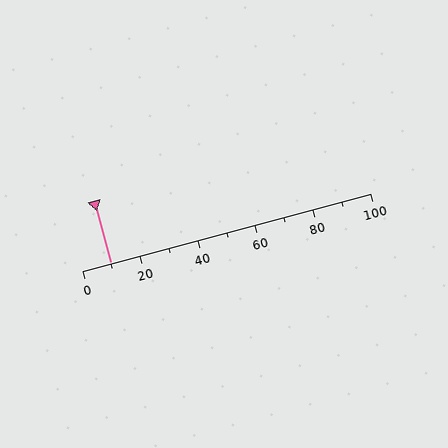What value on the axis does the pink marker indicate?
The marker indicates approximately 10.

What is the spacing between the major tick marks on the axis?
The major ticks are spaced 20 apart.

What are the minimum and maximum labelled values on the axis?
The axis runs from 0 to 100.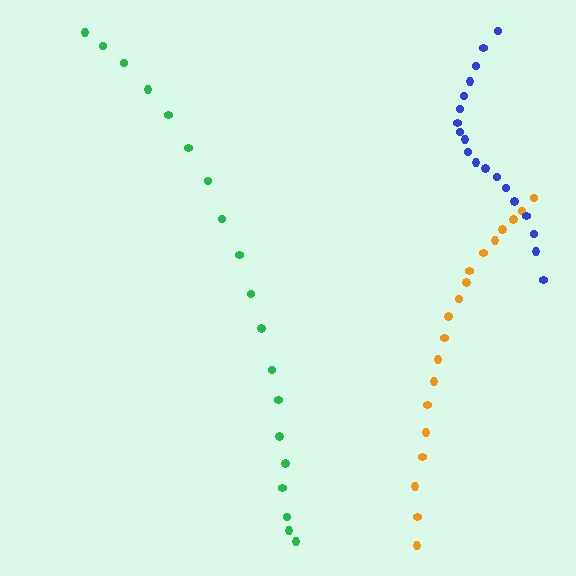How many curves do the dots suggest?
There are 3 distinct paths.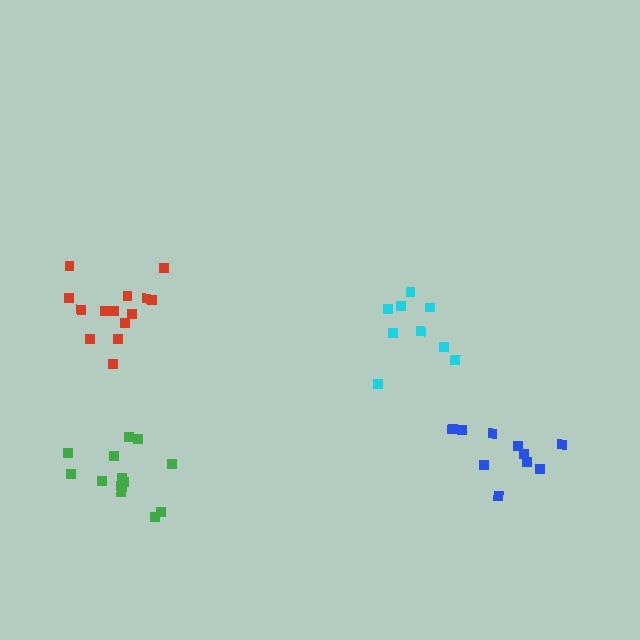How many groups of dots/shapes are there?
There are 4 groups.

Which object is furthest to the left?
The red cluster is leftmost.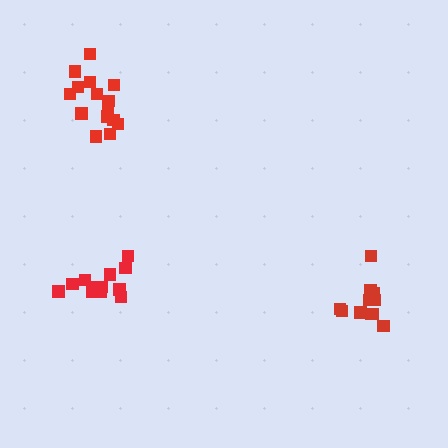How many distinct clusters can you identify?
There are 3 distinct clusters.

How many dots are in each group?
Group 1: 15 dots, Group 2: 14 dots, Group 3: 14 dots (43 total).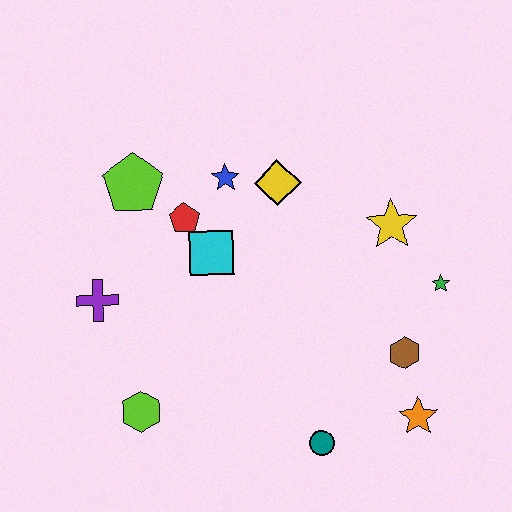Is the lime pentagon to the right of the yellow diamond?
No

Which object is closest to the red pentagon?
The cyan square is closest to the red pentagon.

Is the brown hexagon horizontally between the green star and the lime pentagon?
Yes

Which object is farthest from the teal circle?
The lime pentagon is farthest from the teal circle.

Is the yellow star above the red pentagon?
No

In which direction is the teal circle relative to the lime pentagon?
The teal circle is below the lime pentagon.